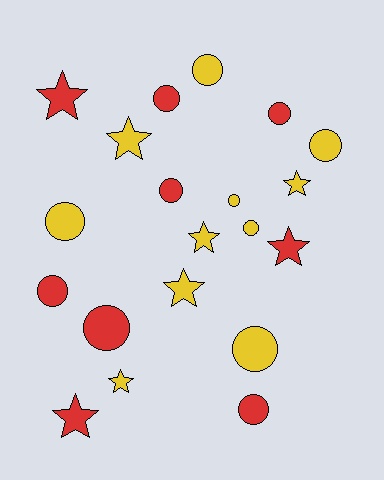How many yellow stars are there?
There are 5 yellow stars.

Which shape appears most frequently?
Circle, with 12 objects.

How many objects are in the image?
There are 20 objects.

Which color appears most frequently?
Yellow, with 11 objects.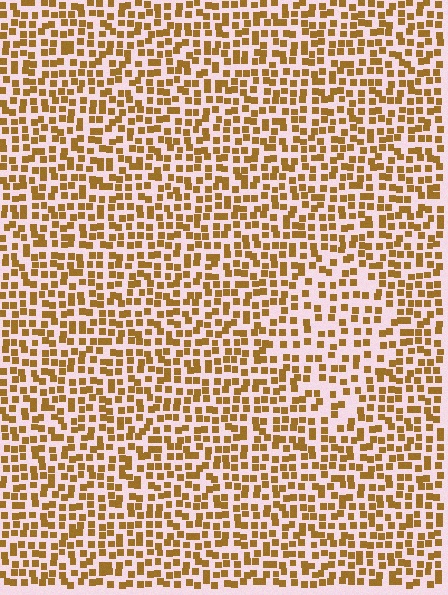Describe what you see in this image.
The image contains small brown elements arranged at two different densities. A diamond-shaped region is visible where the elements are less densely packed than the surrounding area.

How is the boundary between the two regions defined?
The boundary is defined by a change in element density (approximately 1.6x ratio). All elements are the same color, size, and shape.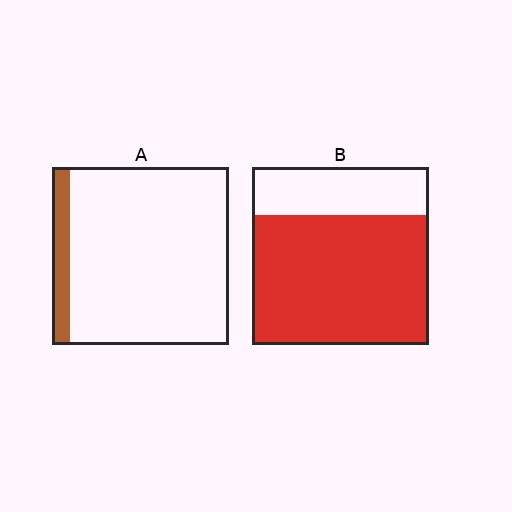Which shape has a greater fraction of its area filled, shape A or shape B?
Shape B.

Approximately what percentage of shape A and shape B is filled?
A is approximately 10% and B is approximately 75%.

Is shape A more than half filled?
No.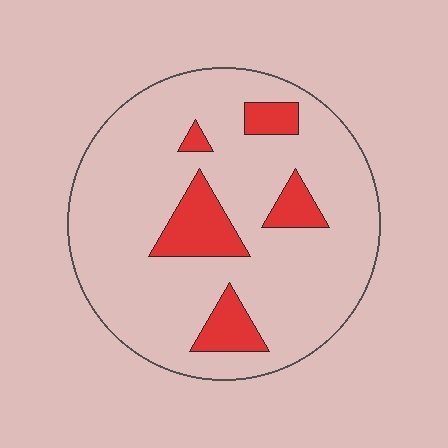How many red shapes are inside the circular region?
5.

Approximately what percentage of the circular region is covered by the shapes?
Approximately 15%.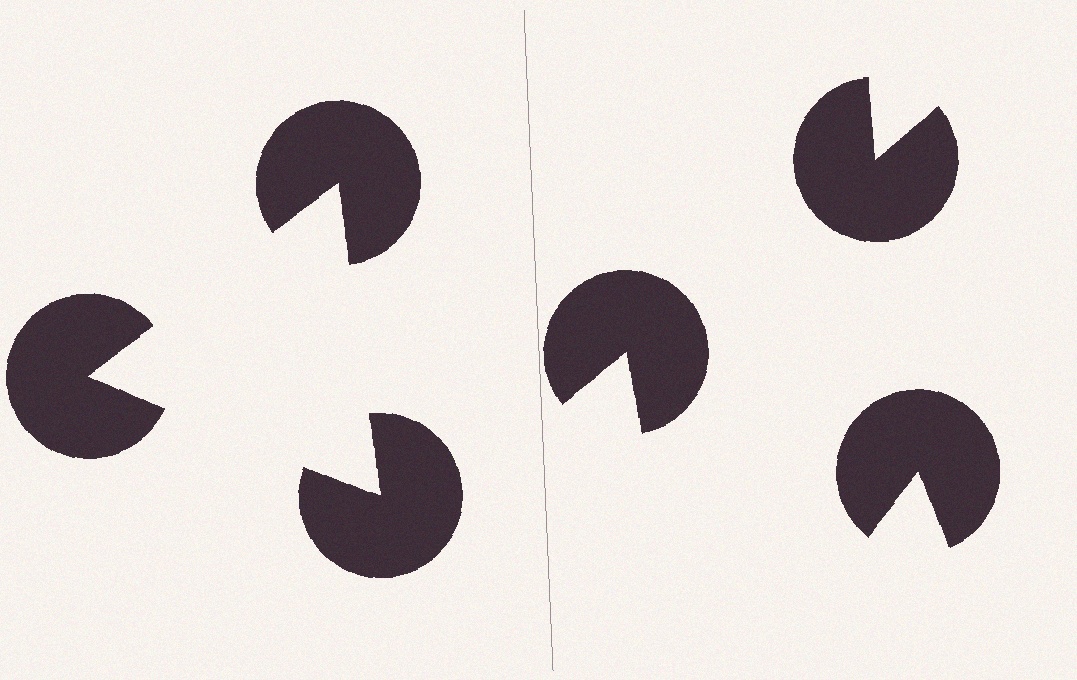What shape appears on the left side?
An illusory triangle.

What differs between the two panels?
The pac-man discs are positioned identically on both sides; only the wedge orientations differ. On the left they align to a triangle; on the right they are misaligned.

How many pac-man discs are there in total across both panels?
6 — 3 on each side.